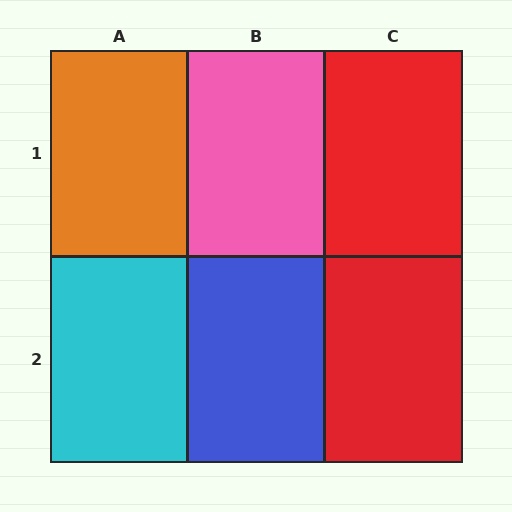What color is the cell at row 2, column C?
Red.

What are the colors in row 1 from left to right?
Orange, pink, red.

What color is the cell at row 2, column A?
Cyan.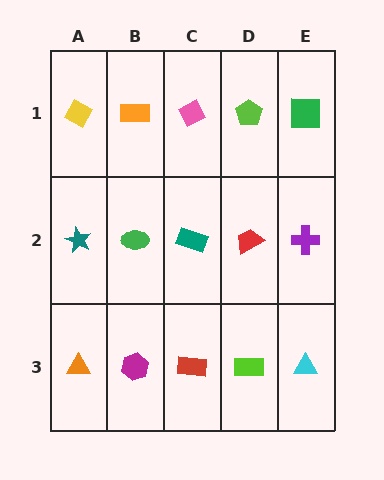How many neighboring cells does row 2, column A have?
3.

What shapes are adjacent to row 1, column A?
A teal star (row 2, column A), an orange rectangle (row 1, column B).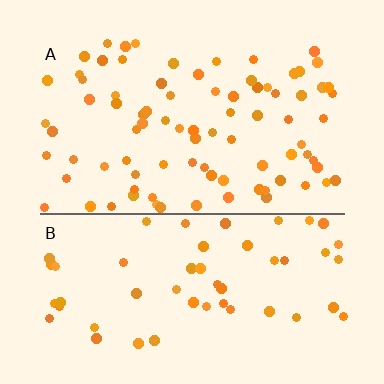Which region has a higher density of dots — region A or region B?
A (the top).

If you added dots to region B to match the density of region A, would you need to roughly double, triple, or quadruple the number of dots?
Approximately double.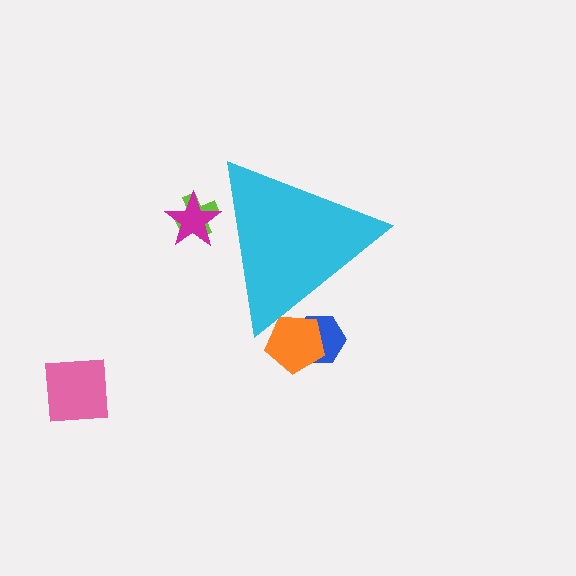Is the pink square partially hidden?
No, the pink square is fully visible.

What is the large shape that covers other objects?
A cyan triangle.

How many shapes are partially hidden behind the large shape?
4 shapes are partially hidden.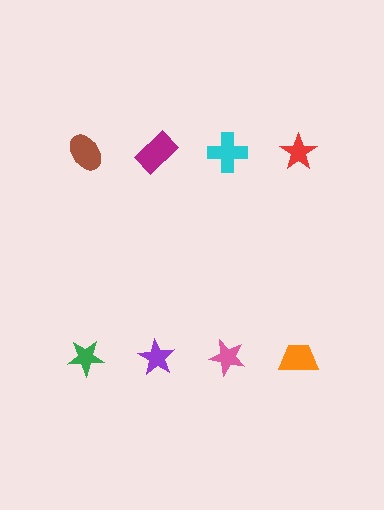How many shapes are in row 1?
4 shapes.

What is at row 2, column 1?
A green star.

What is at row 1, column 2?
A magenta rectangle.